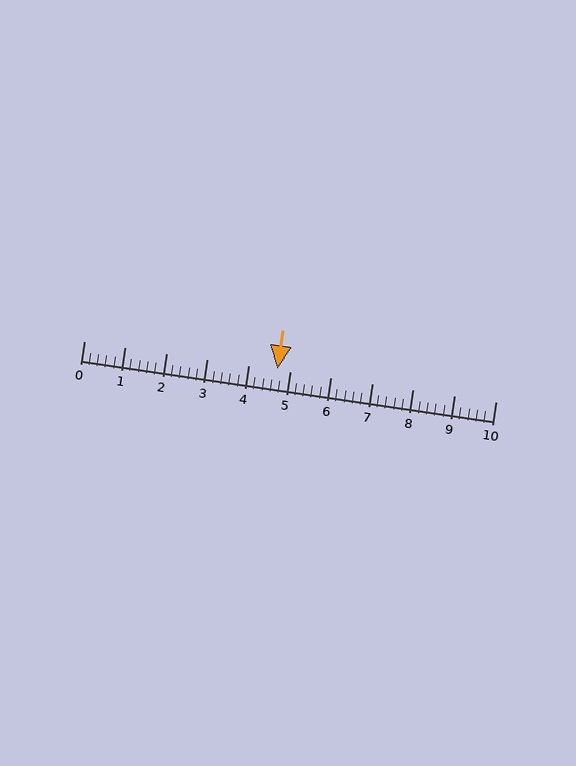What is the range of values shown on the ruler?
The ruler shows values from 0 to 10.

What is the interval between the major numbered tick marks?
The major tick marks are spaced 1 units apart.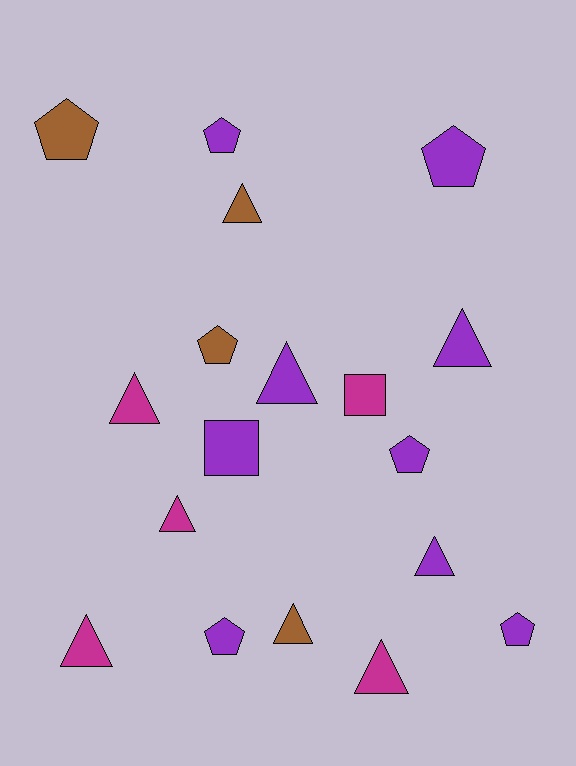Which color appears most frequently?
Purple, with 9 objects.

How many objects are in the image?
There are 18 objects.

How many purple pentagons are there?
There are 5 purple pentagons.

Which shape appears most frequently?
Triangle, with 9 objects.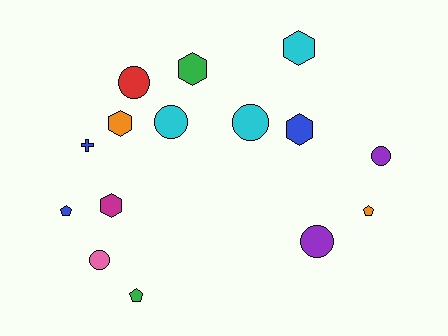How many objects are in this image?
There are 15 objects.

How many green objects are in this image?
There are 2 green objects.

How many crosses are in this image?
There is 1 cross.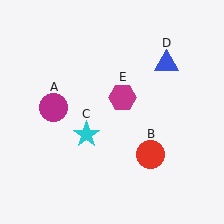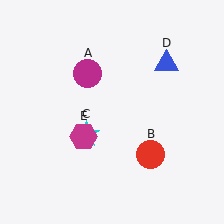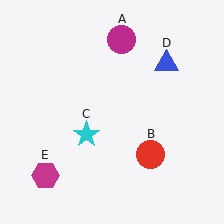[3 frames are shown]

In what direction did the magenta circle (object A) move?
The magenta circle (object A) moved up and to the right.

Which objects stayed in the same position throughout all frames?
Red circle (object B) and cyan star (object C) and blue triangle (object D) remained stationary.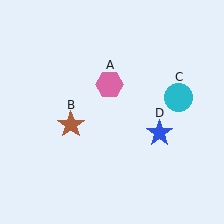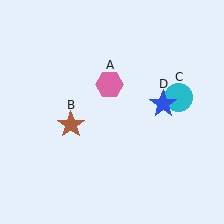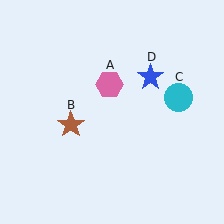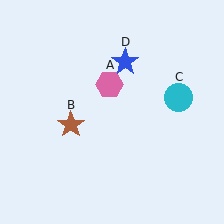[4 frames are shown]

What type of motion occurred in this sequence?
The blue star (object D) rotated counterclockwise around the center of the scene.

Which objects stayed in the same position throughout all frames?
Pink hexagon (object A) and brown star (object B) and cyan circle (object C) remained stationary.